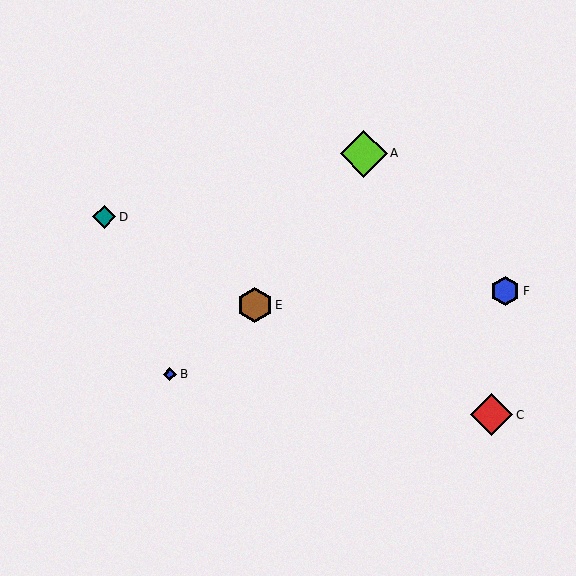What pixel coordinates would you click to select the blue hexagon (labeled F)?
Click at (505, 291) to select the blue hexagon F.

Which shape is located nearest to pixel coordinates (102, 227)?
The teal diamond (labeled D) at (104, 217) is nearest to that location.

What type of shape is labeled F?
Shape F is a blue hexagon.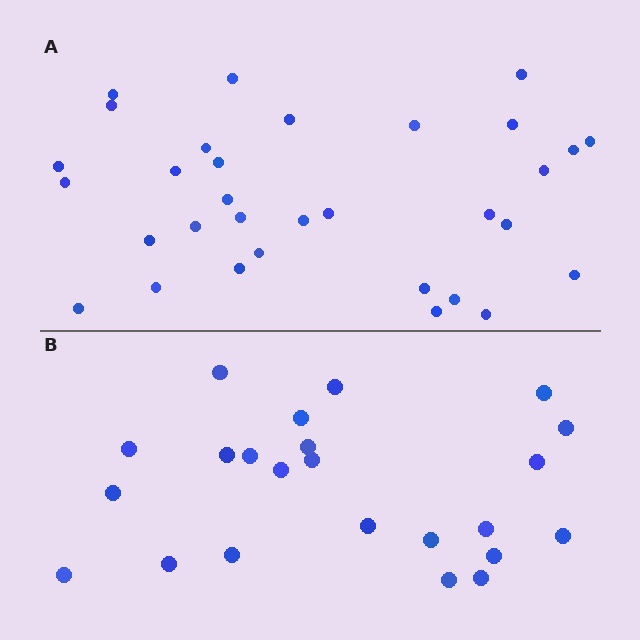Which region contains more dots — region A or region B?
Region A (the top region) has more dots.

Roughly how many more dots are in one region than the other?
Region A has roughly 8 or so more dots than region B.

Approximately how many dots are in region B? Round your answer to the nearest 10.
About 20 dots. (The exact count is 23, which rounds to 20.)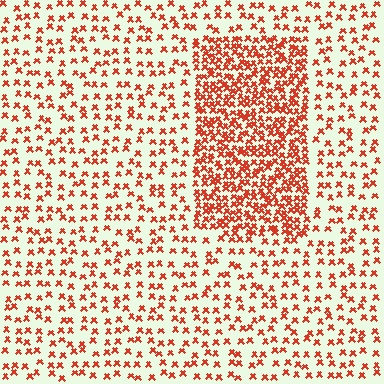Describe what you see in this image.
The image contains small red elements arranged at two different densities. A rectangle-shaped region is visible where the elements are more densely packed than the surrounding area.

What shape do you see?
I see a rectangle.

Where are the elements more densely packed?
The elements are more densely packed inside the rectangle boundary.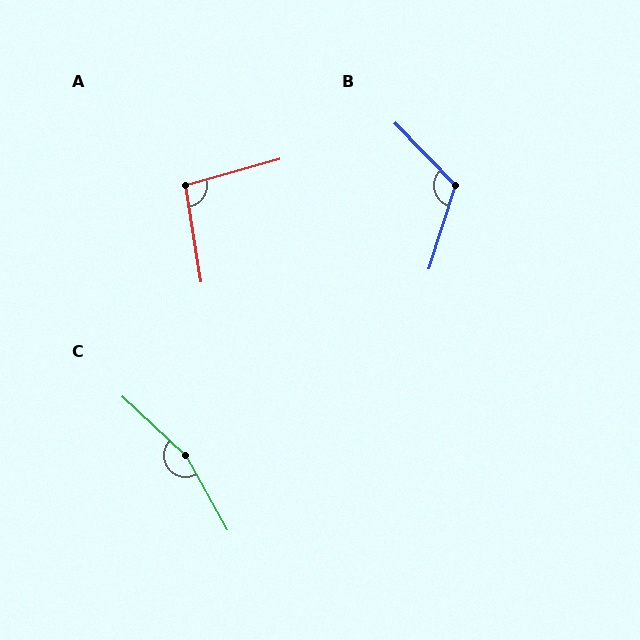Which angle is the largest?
C, at approximately 162 degrees.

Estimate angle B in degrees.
Approximately 118 degrees.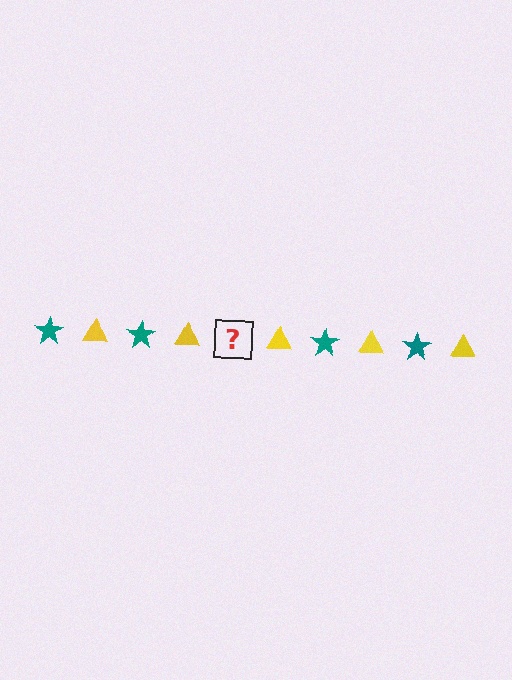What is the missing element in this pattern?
The missing element is a teal star.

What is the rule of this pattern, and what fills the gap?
The rule is that the pattern alternates between teal star and yellow triangle. The gap should be filled with a teal star.